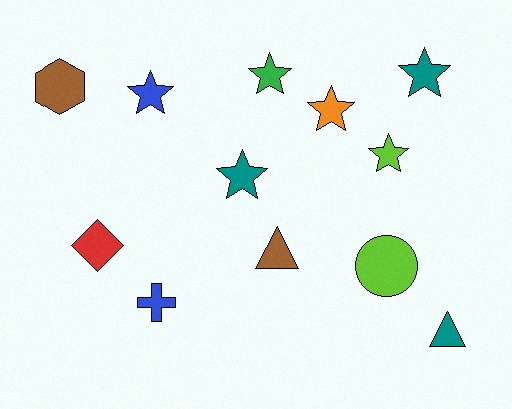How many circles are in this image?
There is 1 circle.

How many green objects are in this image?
There is 1 green object.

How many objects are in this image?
There are 12 objects.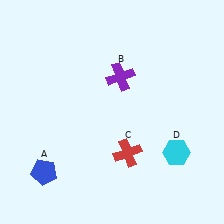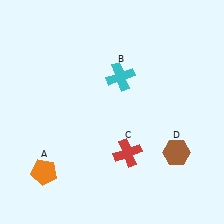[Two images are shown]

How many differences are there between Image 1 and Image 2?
There are 3 differences between the two images.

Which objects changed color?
A changed from blue to orange. B changed from purple to cyan. D changed from cyan to brown.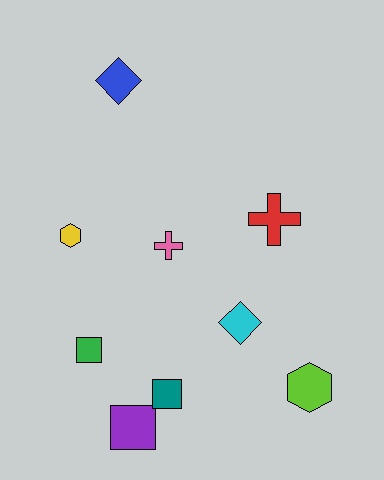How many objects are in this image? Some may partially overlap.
There are 9 objects.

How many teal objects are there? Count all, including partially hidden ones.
There is 1 teal object.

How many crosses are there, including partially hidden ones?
There are 2 crosses.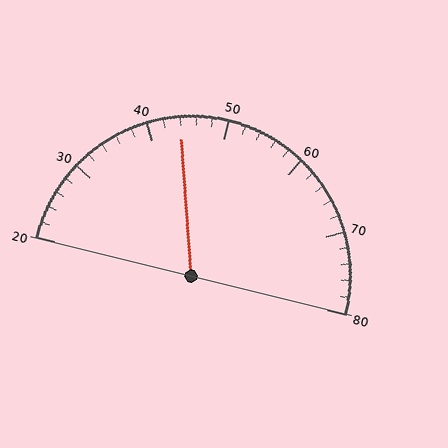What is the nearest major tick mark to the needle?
The nearest major tick mark is 40.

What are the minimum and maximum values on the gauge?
The gauge ranges from 20 to 80.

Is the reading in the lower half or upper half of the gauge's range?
The reading is in the lower half of the range (20 to 80).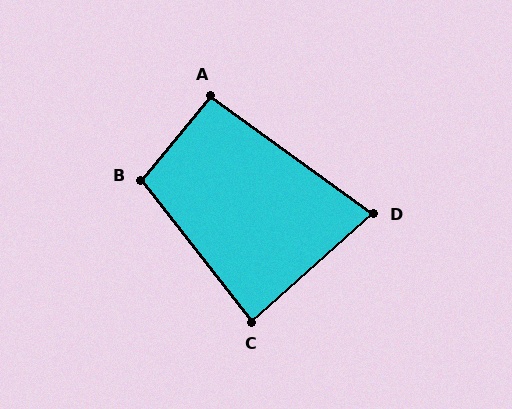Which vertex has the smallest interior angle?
D, at approximately 78 degrees.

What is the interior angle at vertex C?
Approximately 86 degrees (approximately right).